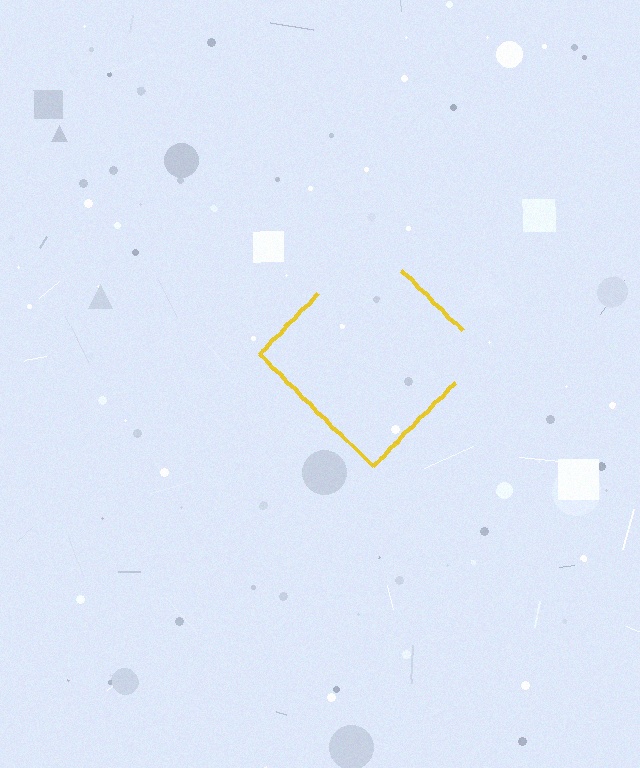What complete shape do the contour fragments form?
The contour fragments form a diamond.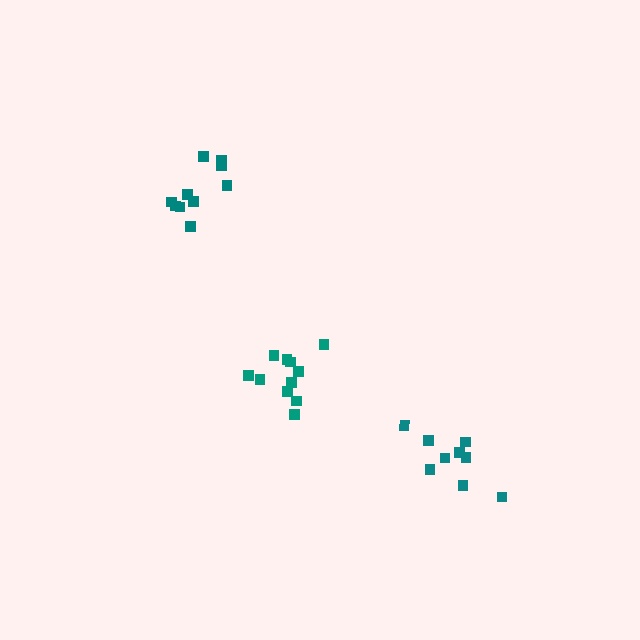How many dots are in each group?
Group 1: 11 dots, Group 2: 9 dots, Group 3: 10 dots (30 total).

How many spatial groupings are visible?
There are 3 spatial groupings.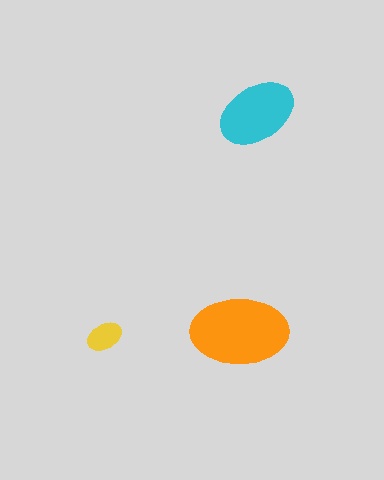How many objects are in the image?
There are 3 objects in the image.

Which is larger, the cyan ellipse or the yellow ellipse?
The cyan one.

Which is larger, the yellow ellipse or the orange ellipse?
The orange one.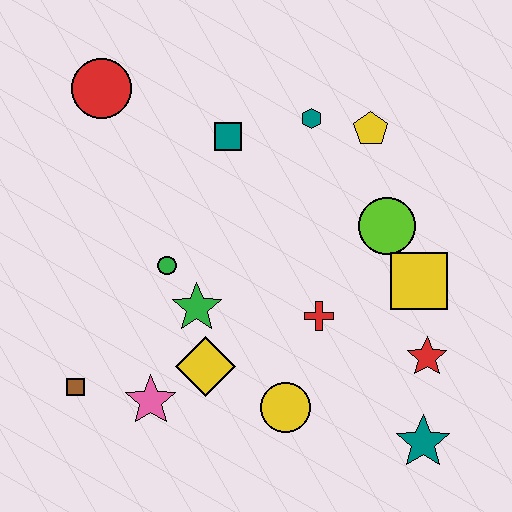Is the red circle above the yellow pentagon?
Yes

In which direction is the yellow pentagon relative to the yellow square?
The yellow pentagon is above the yellow square.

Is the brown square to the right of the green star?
No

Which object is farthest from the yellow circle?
The red circle is farthest from the yellow circle.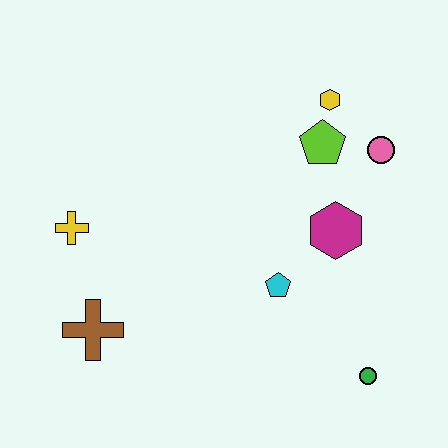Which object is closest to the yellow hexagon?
The lime pentagon is closest to the yellow hexagon.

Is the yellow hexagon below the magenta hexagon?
No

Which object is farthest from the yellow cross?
The green circle is farthest from the yellow cross.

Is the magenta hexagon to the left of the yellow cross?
No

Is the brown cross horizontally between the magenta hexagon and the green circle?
No